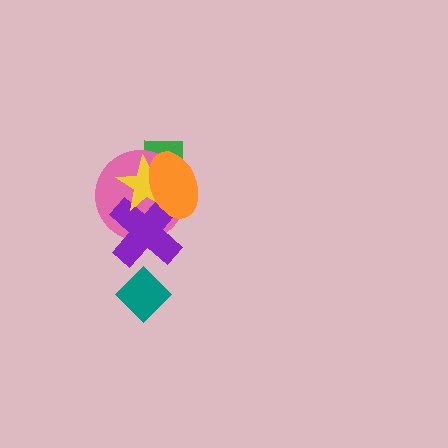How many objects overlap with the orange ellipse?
4 objects overlap with the orange ellipse.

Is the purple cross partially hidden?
Yes, it is partially covered by another shape.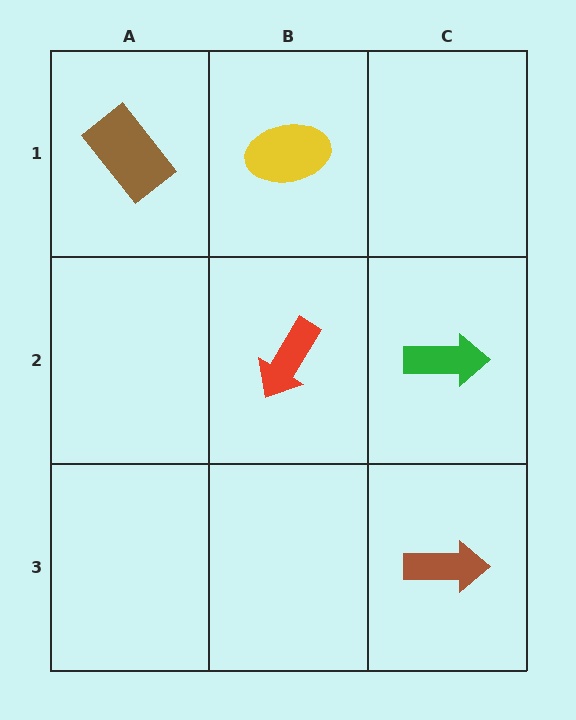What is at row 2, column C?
A green arrow.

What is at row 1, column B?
A yellow ellipse.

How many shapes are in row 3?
1 shape.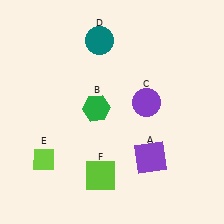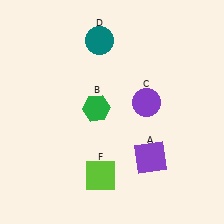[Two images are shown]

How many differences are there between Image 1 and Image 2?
There is 1 difference between the two images.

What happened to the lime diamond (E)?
The lime diamond (E) was removed in Image 2. It was in the bottom-left area of Image 1.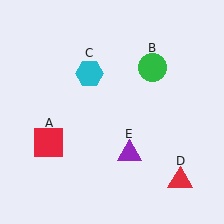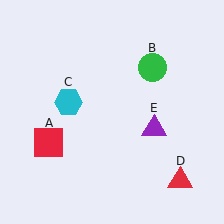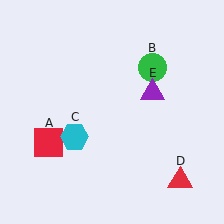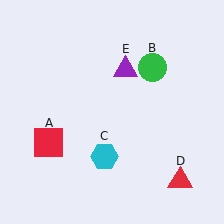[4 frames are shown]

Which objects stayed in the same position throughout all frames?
Red square (object A) and green circle (object B) and red triangle (object D) remained stationary.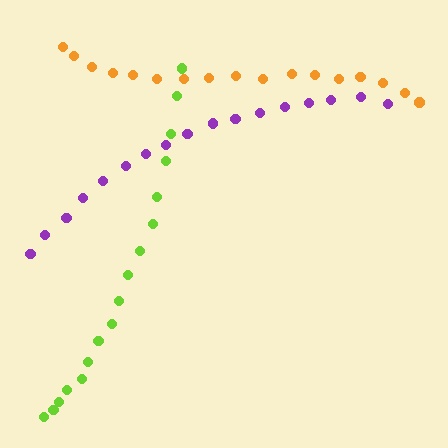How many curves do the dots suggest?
There are 3 distinct paths.